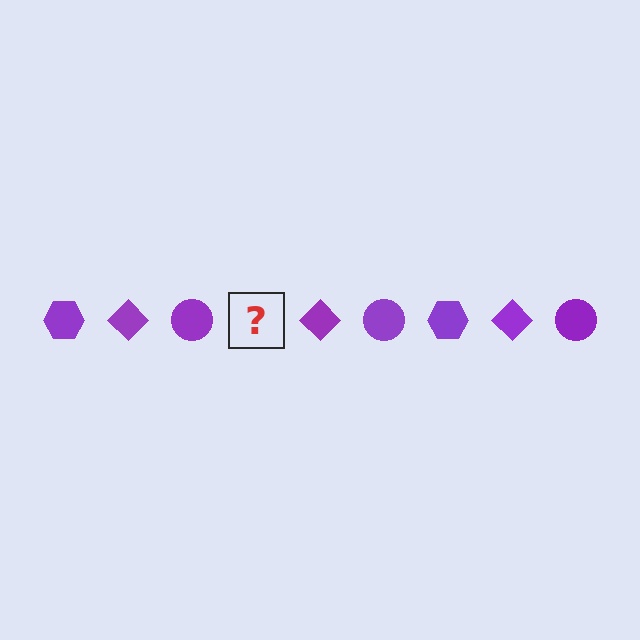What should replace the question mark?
The question mark should be replaced with a purple hexagon.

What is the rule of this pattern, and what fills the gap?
The rule is that the pattern cycles through hexagon, diamond, circle shapes in purple. The gap should be filled with a purple hexagon.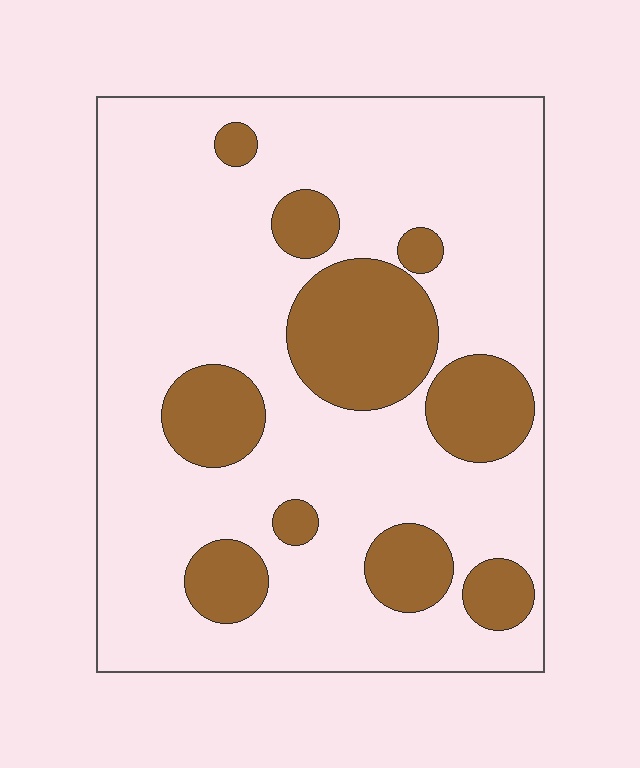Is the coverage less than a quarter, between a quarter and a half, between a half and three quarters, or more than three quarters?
Less than a quarter.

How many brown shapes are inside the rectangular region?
10.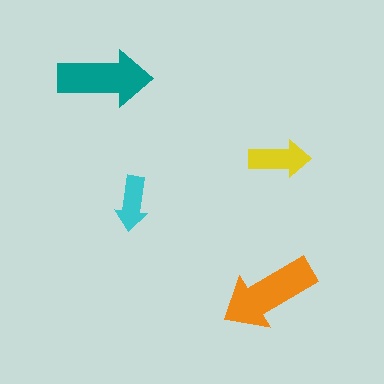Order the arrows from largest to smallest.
the orange one, the teal one, the yellow one, the cyan one.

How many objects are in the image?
There are 4 objects in the image.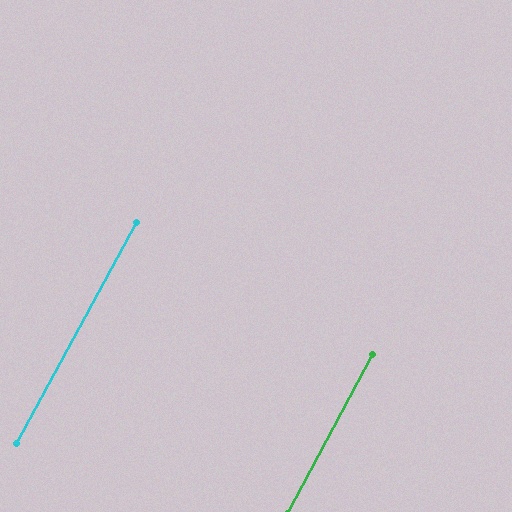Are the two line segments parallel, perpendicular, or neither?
Parallel — their directions differ by only 0.6°.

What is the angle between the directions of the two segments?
Approximately 1 degree.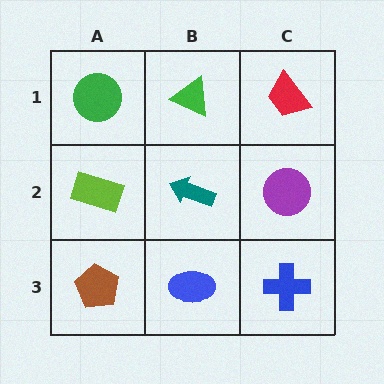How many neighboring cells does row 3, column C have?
2.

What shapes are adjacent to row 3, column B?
A teal arrow (row 2, column B), a brown pentagon (row 3, column A), a blue cross (row 3, column C).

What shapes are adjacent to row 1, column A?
A lime rectangle (row 2, column A), a green triangle (row 1, column B).